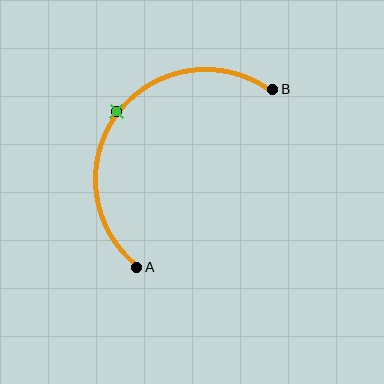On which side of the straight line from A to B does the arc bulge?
The arc bulges above and to the left of the straight line connecting A and B.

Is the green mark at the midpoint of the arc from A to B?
Yes. The green mark lies on the arc at equal arc-length from both A and B — it is the arc midpoint.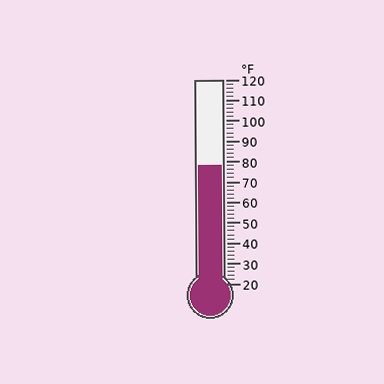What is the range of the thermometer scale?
The thermometer scale ranges from 20°F to 120°F.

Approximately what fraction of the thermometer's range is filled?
The thermometer is filled to approximately 60% of its range.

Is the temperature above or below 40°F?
The temperature is above 40°F.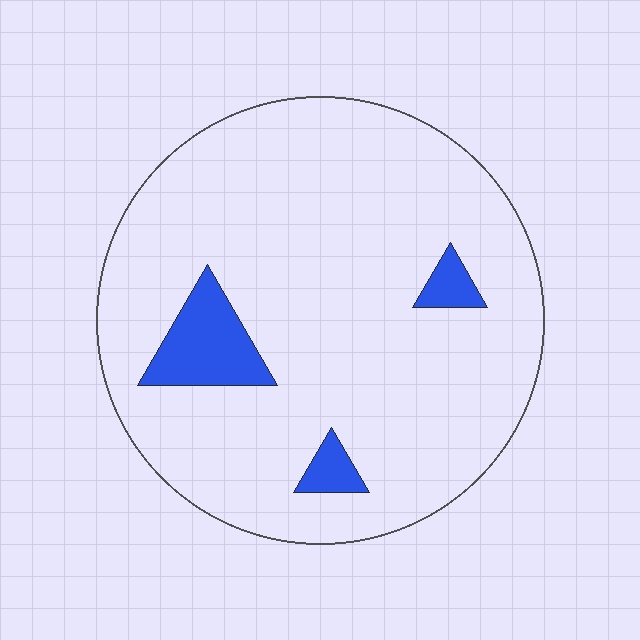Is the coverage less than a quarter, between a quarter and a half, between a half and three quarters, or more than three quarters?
Less than a quarter.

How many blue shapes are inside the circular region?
3.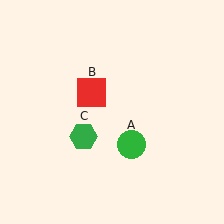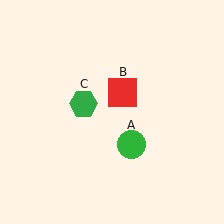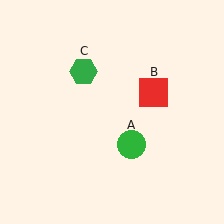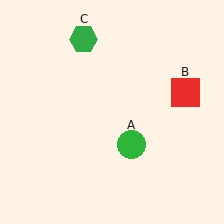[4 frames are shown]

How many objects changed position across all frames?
2 objects changed position: red square (object B), green hexagon (object C).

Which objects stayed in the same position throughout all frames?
Green circle (object A) remained stationary.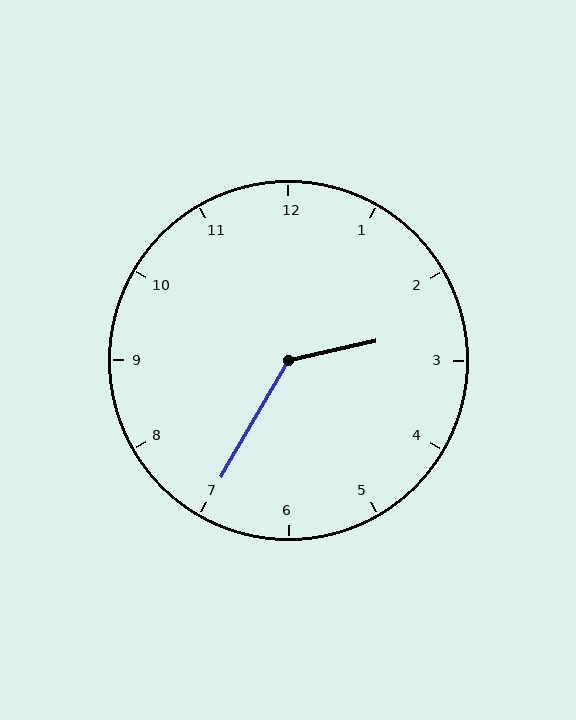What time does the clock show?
2:35.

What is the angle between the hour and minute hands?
Approximately 132 degrees.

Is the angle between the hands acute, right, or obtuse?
It is obtuse.